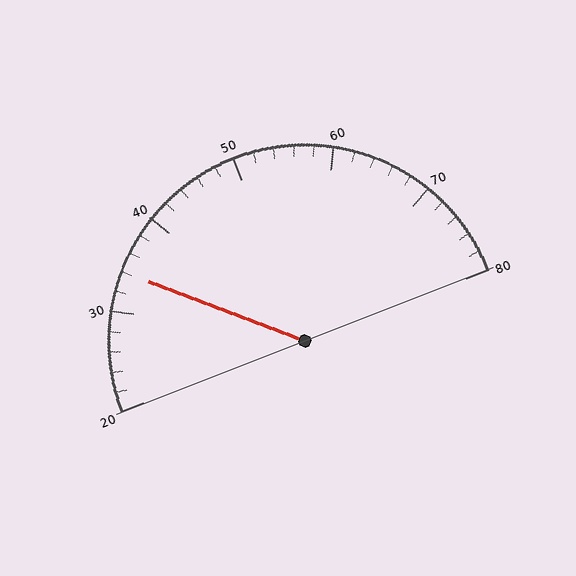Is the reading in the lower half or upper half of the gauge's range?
The reading is in the lower half of the range (20 to 80).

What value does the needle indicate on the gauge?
The needle indicates approximately 34.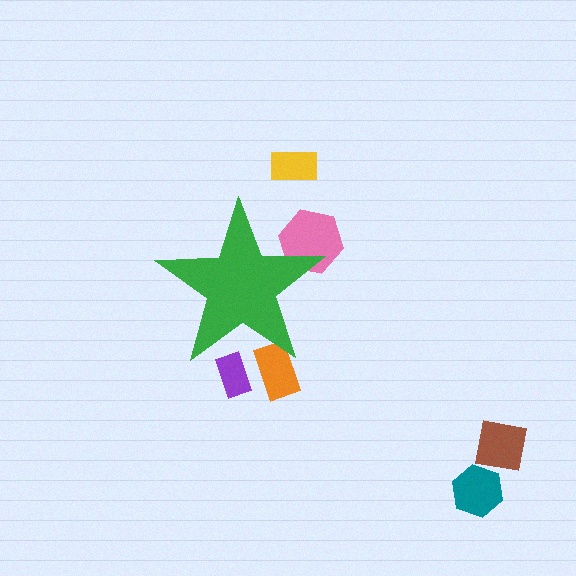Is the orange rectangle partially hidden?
Yes, the orange rectangle is partially hidden behind the green star.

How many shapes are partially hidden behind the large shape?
3 shapes are partially hidden.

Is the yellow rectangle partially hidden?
No, the yellow rectangle is fully visible.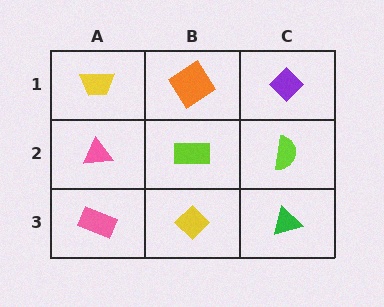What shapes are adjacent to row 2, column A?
A yellow trapezoid (row 1, column A), a pink rectangle (row 3, column A), a lime rectangle (row 2, column B).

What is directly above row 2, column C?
A purple diamond.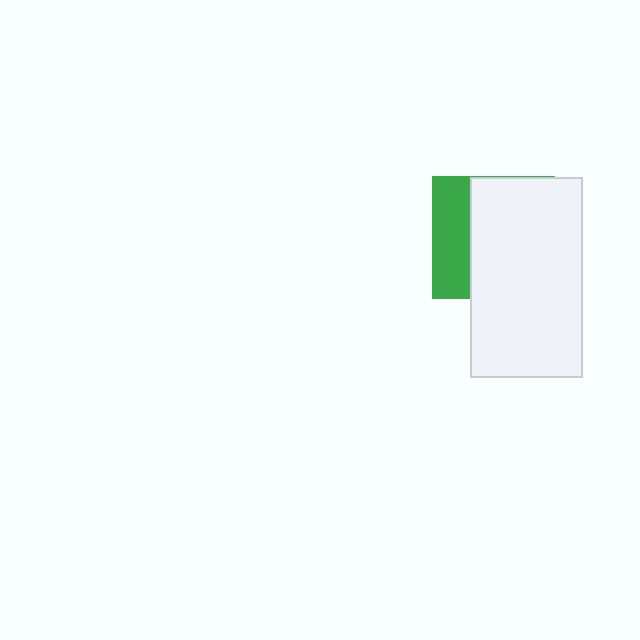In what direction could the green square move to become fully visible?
The green square could move left. That would shift it out from behind the white rectangle entirely.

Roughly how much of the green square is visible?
A small part of it is visible (roughly 32%).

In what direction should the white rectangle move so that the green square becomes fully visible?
The white rectangle should move right. That is the shortest direction to clear the overlap and leave the green square fully visible.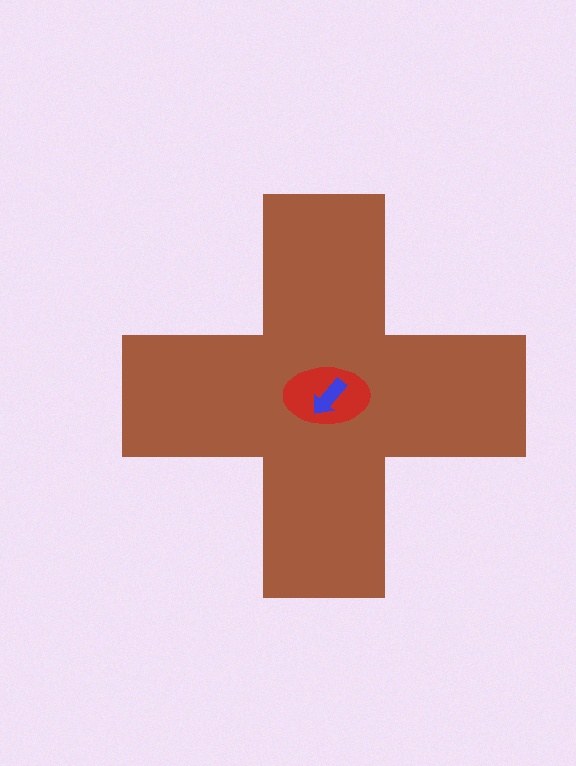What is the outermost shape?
The brown cross.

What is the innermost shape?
The blue arrow.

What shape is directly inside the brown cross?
The red ellipse.